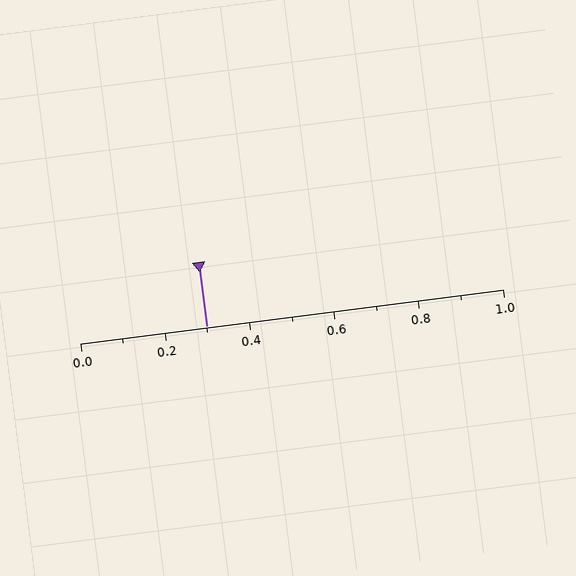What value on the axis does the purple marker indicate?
The marker indicates approximately 0.3.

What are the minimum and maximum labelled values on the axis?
The axis runs from 0.0 to 1.0.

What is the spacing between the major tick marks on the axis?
The major ticks are spaced 0.2 apart.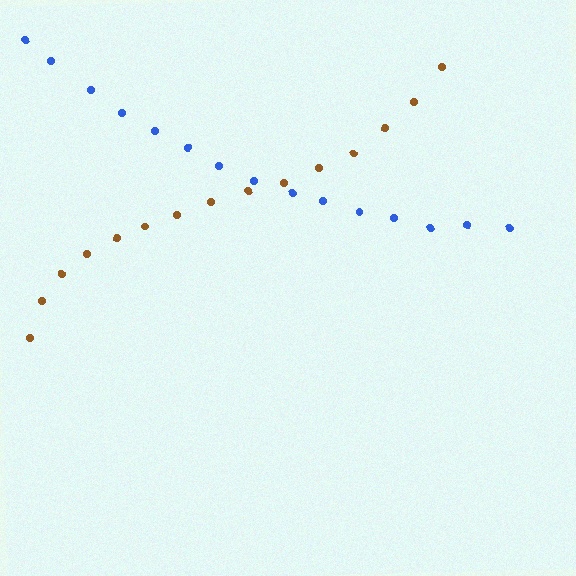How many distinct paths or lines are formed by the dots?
There are 2 distinct paths.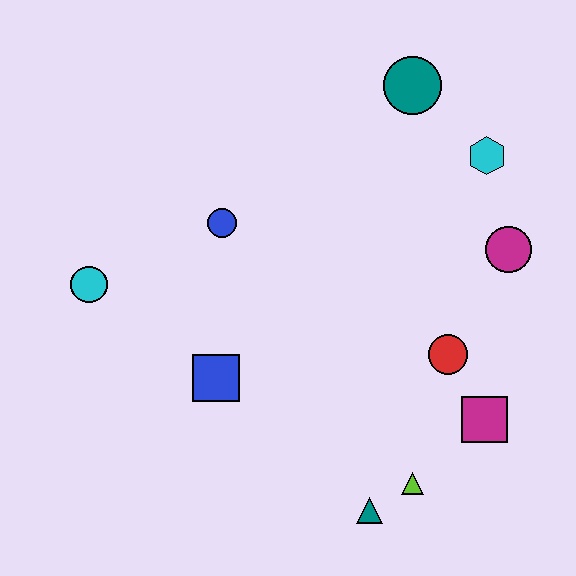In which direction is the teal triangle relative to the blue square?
The teal triangle is to the right of the blue square.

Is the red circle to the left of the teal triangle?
No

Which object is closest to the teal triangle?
The lime triangle is closest to the teal triangle.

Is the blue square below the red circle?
Yes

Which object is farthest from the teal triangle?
The teal circle is farthest from the teal triangle.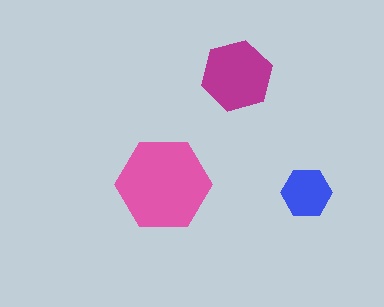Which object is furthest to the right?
The blue hexagon is rightmost.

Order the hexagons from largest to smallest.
the pink one, the magenta one, the blue one.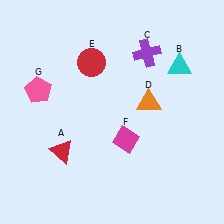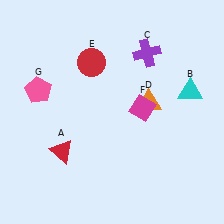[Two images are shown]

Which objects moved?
The objects that moved are: the cyan triangle (B), the magenta diamond (F).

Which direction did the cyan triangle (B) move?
The cyan triangle (B) moved down.